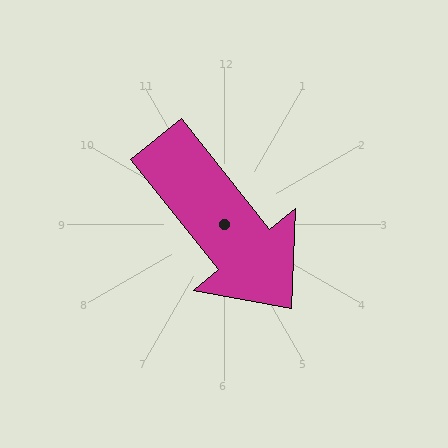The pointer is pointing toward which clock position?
Roughly 5 o'clock.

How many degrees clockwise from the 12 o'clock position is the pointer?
Approximately 141 degrees.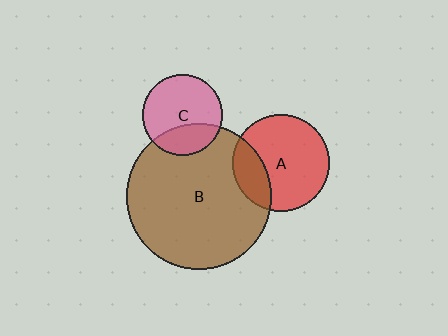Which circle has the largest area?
Circle B (brown).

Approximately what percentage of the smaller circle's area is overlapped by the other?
Approximately 30%.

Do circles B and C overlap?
Yes.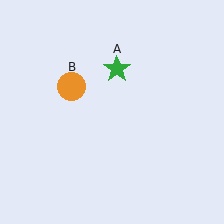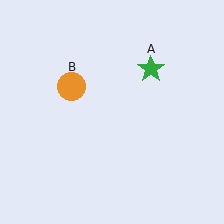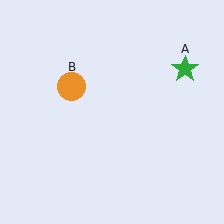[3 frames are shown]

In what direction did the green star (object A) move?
The green star (object A) moved right.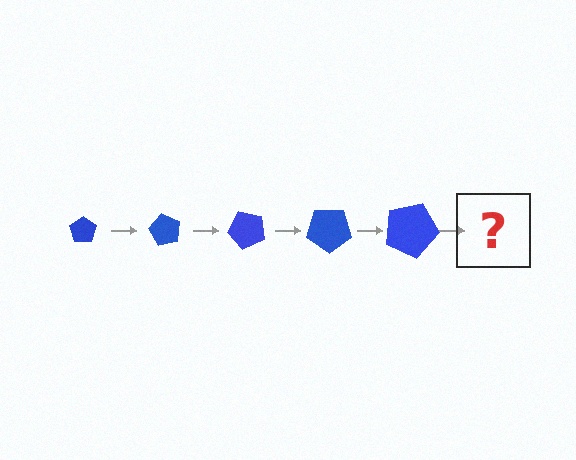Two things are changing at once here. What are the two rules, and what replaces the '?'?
The two rules are that the pentagon grows larger each step and it rotates 60 degrees each step. The '?' should be a pentagon, larger than the previous one and rotated 300 degrees from the start.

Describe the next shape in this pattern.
It should be a pentagon, larger than the previous one and rotated 300 degrees from the start.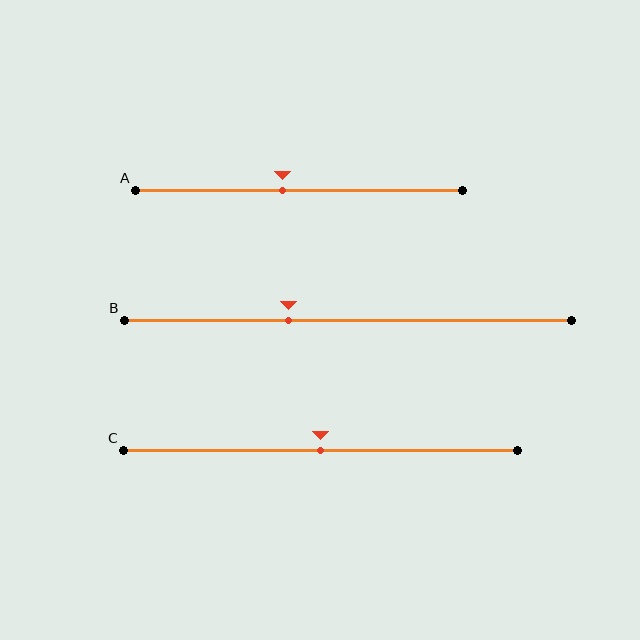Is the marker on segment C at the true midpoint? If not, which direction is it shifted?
Yes, the marker on segment C is at the true midpoint.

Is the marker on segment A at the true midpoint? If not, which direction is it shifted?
No, the marker on segment A is shifted to the left by about 5% of the segment length.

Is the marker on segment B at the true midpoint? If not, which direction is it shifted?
No, the marker on segment B is shifted to the left by about 13% of the segment length.